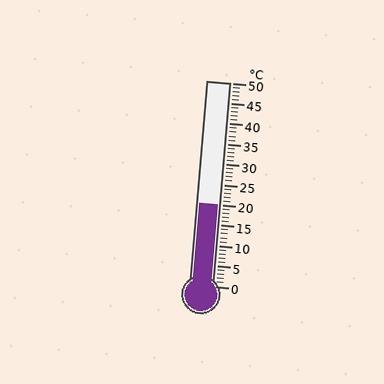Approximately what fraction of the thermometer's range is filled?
The thermometer is filled to approximately 40% of its range.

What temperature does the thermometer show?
The thermometer shows approximately 20°C.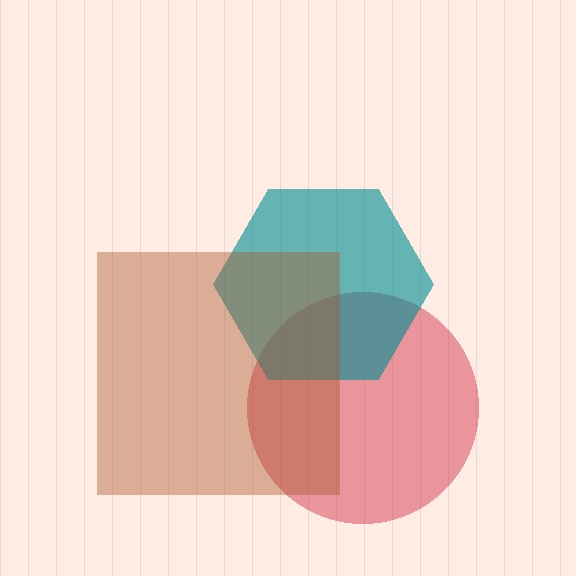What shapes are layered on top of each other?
The layered shapes are: a red circle, a teal hexagon, a brown square.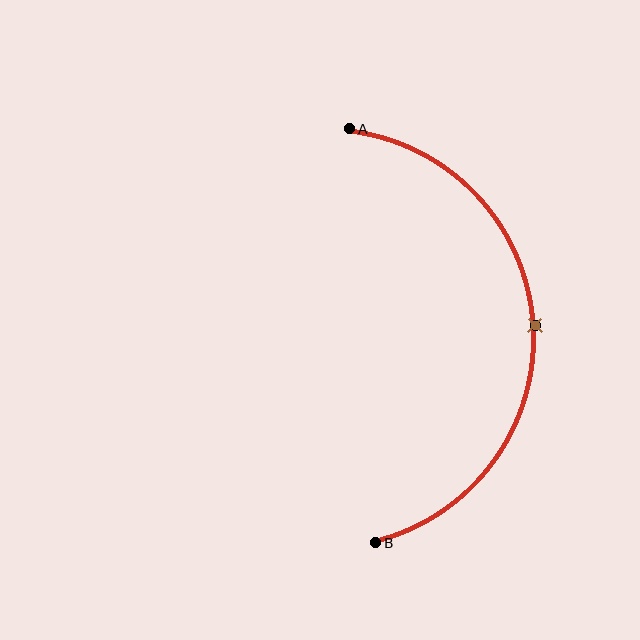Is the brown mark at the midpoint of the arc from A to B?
Yes. The brown mark lies on the arc at equal arc-length from both A and B — it is the arc midpoint.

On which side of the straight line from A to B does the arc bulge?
The arc bulges to the right of the straight line connecting A and B.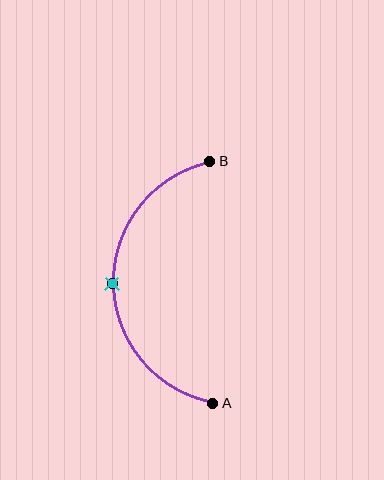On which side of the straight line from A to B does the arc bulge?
The arc bulges to the left of the straight line connecting A and B.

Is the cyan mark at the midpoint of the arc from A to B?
Yes. The cyan mark lies on the arc at equal arc-length from both A and B — it is the arc midpoint.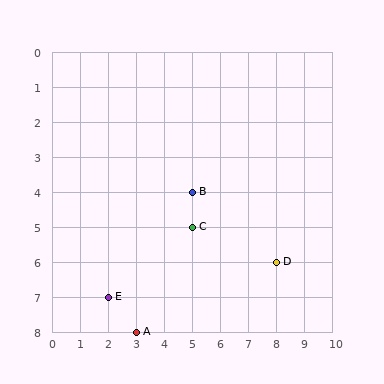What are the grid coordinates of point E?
Point E is at grid coordinates (2, 7).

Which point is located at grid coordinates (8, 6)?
Point D is at (8, 6).